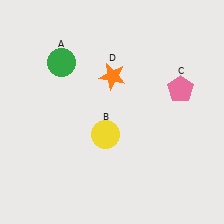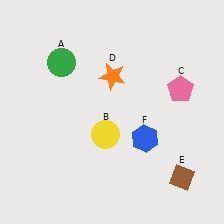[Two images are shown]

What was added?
A brown diamond (E), a blue hexagon (F) were added in Image 2.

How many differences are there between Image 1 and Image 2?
There are 2 differences between the two images.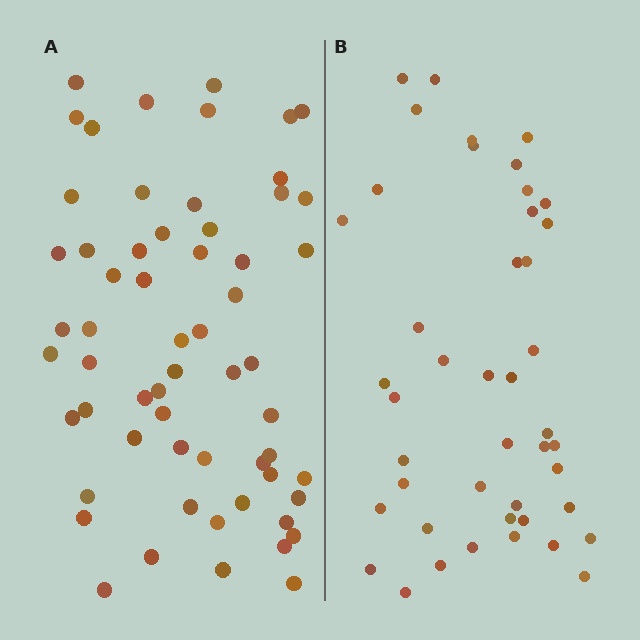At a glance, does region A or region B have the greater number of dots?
Region A (the left region) has more dots.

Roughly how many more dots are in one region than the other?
Region A has approximately 15 more dots than region B.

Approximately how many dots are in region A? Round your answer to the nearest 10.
About 60 dots.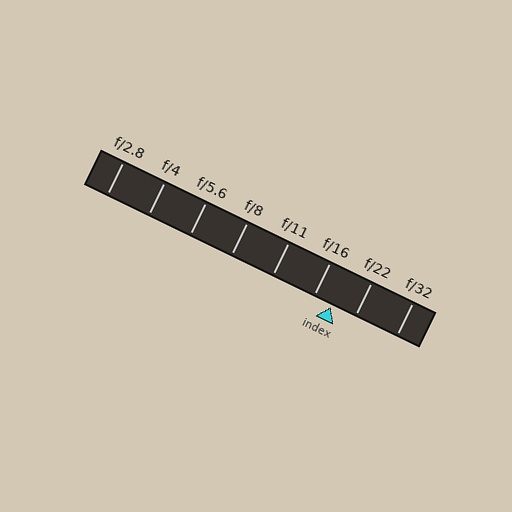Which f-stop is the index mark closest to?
The index mark is closest to f/16.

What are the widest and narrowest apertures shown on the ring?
The widest aperture shown is f/2.8 and the narrowest is f/32.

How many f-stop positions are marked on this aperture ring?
There are 8 f-stop positions marked.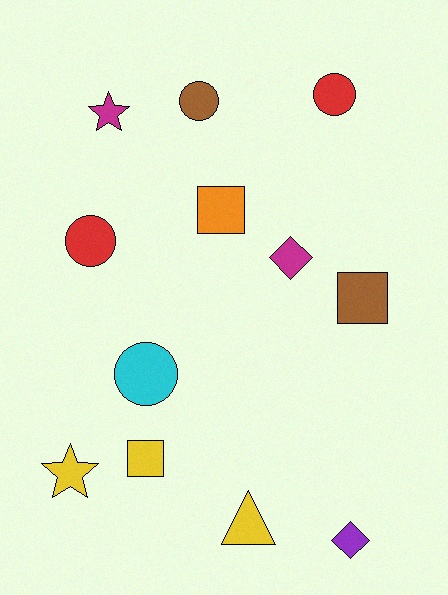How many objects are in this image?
There are 12 objects.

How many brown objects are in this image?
There are 2 brown objects.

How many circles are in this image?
There are 4 circles.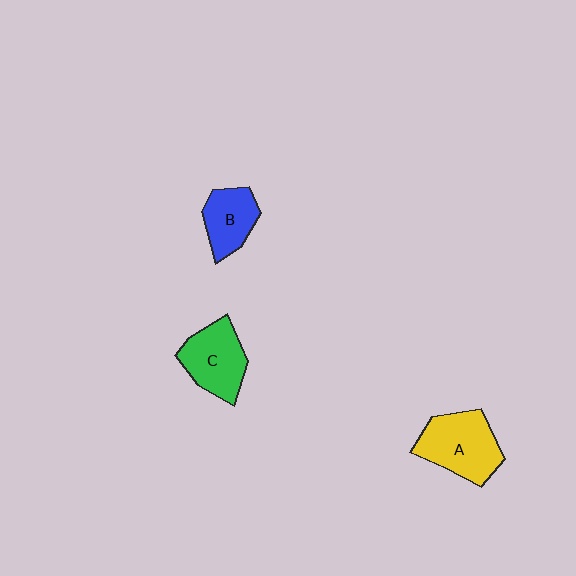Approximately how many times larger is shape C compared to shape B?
Approximately 1.3 times.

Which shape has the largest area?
Shape A (yellow).